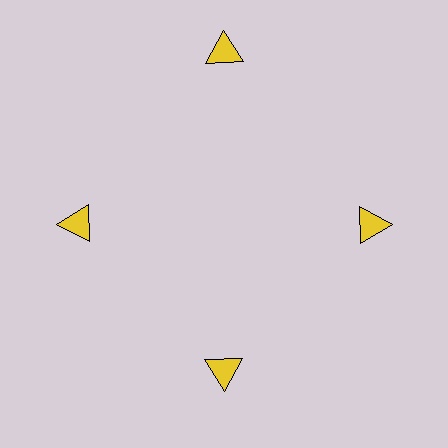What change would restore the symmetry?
The symmetry would be restored by moving it inward, back onto the ring so that all 4 triangles sit at equal angles and equal distance from the center.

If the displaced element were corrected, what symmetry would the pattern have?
It would have 4-fold rotational symmetry — the pattern would map onto itself every 90 degrees.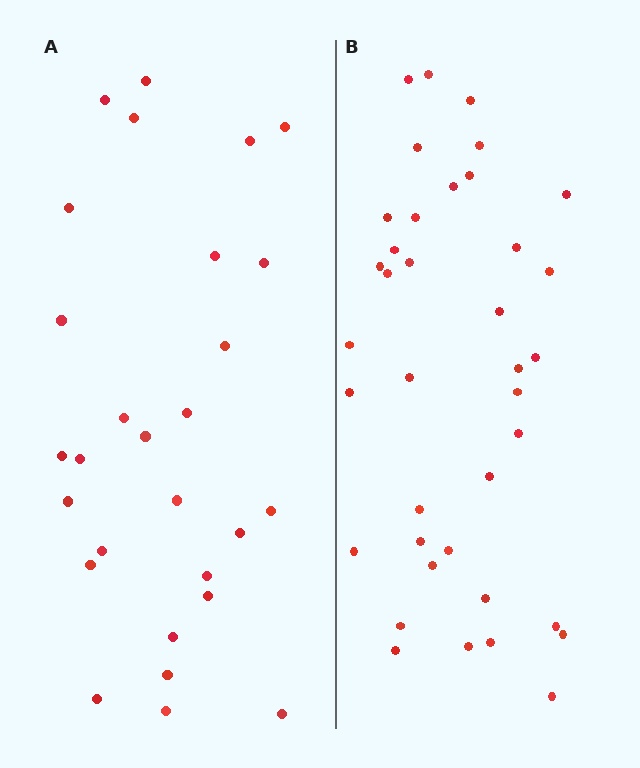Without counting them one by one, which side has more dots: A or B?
Region B (the right region) has more dots.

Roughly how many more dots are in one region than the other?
Region B has roughly 10 or so more dots than region A.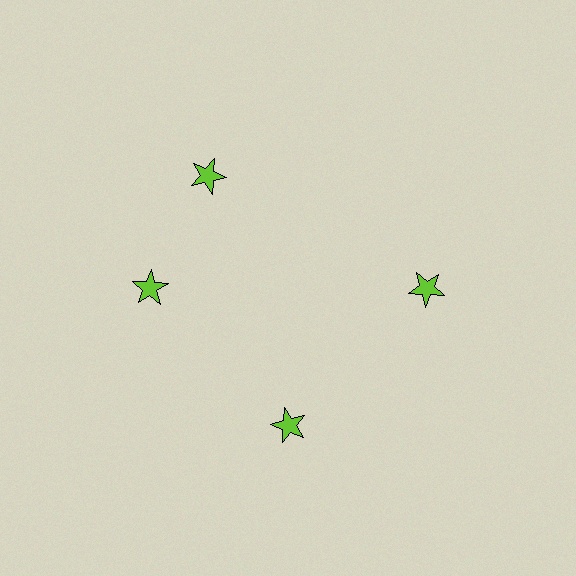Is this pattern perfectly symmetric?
No. The 4 lime stars are arranged in a ring, but one element near the 12 o'clock position is rotated out of alignment along the ring, breaking the 4-fold rotational symmetry.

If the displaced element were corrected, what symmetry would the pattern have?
It would have 4-fold rotational symmetry — the pattern would map onto itself every 90 degrees.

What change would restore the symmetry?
The symmetry would be restored by rotating it back into even spacing with its neighbors so that all 4 stars sit at equal angles and equal distance from the center.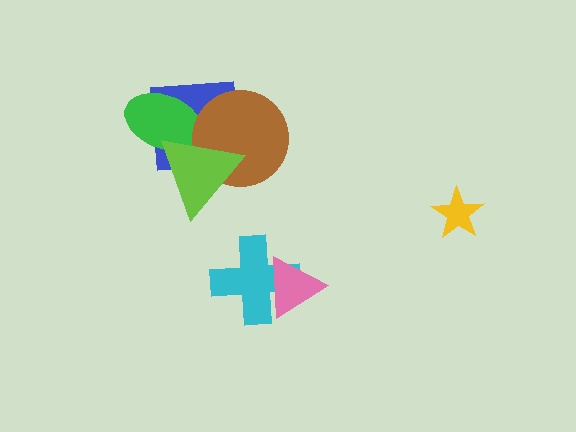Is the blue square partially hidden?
Yes, it is partially covered by another shape.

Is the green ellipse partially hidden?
Yes, it is partially covered by another shape.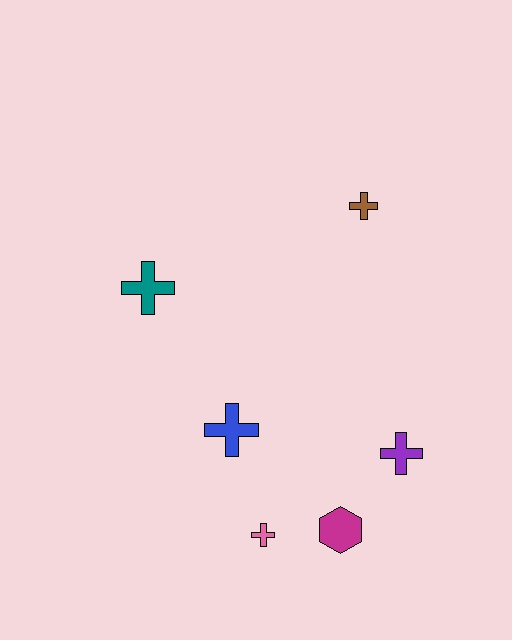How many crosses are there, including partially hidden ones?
There are 5 crosses.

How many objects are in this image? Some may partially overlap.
There are 6 objects.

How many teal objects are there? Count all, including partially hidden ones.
There is 1 teal object.